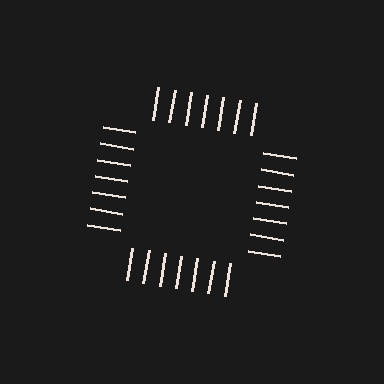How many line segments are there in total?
28 — 7 along each of the 4 edges.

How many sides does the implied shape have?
4 sides — the line-ends trace a square.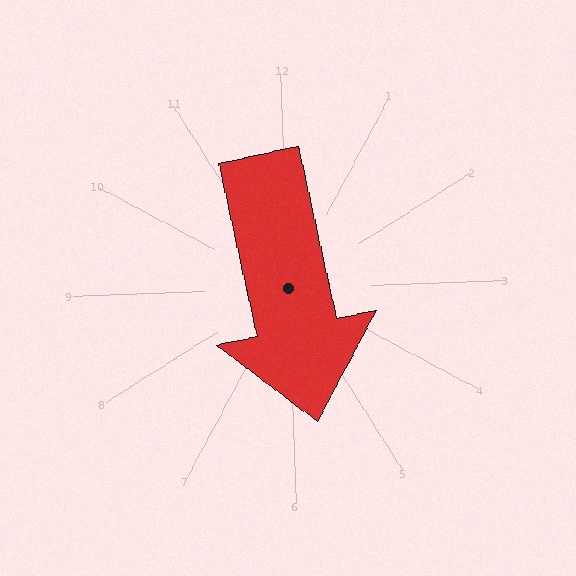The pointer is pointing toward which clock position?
Roughly 6 o'clock.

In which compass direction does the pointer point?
South.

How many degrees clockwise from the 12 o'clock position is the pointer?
Approximately 170 degrees.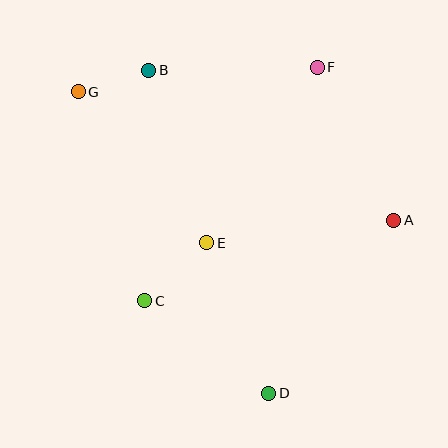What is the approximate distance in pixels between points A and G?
The distance between A and G is approximately 341 pixels.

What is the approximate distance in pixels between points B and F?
The distance between B and F is approximately 168 pixels.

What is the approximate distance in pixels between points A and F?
The distance between A and F is approximately 171 pixels.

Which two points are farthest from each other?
Points D and G are farthest from each other.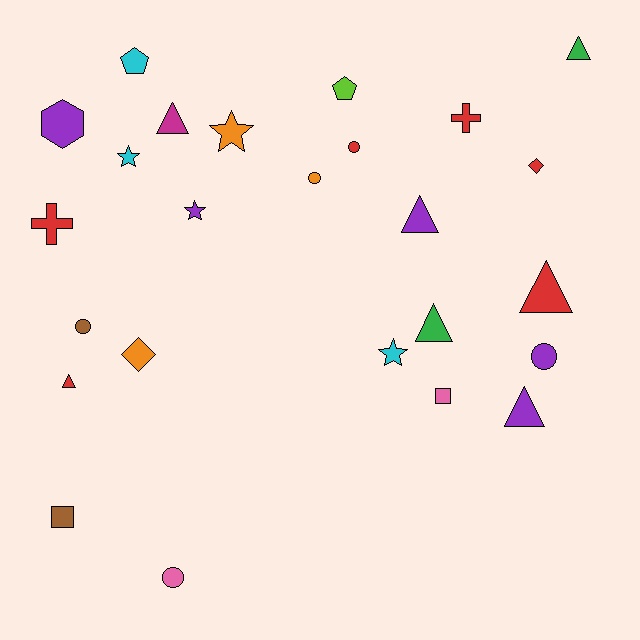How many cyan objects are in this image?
There are 3 cyan objects.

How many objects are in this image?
There are 25 objects.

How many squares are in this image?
There are 2 squares.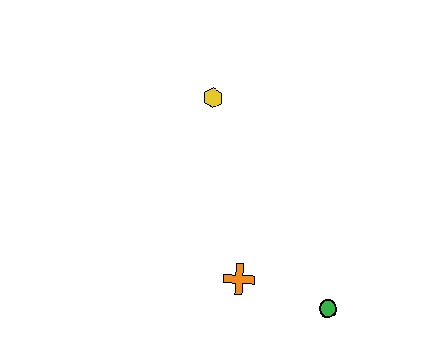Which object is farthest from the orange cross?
The yellow hexagon is farthest from the orange cross.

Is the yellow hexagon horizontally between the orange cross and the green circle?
No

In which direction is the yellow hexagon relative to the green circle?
The yellow hexagon is above the green circle.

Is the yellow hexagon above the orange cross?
Yes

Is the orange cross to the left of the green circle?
Yes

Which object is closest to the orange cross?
The green circle is closest to the orange cross.